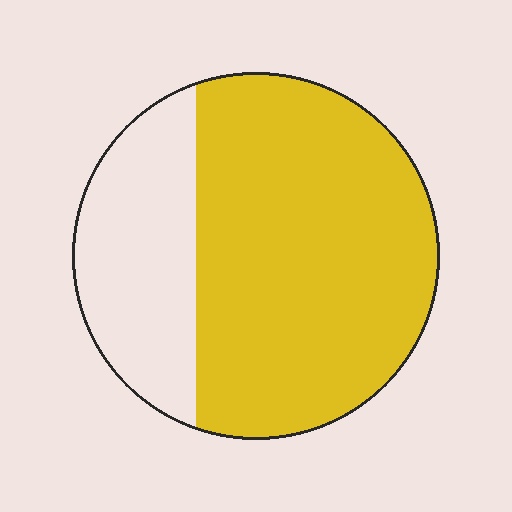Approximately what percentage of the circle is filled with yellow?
Approximately 70%.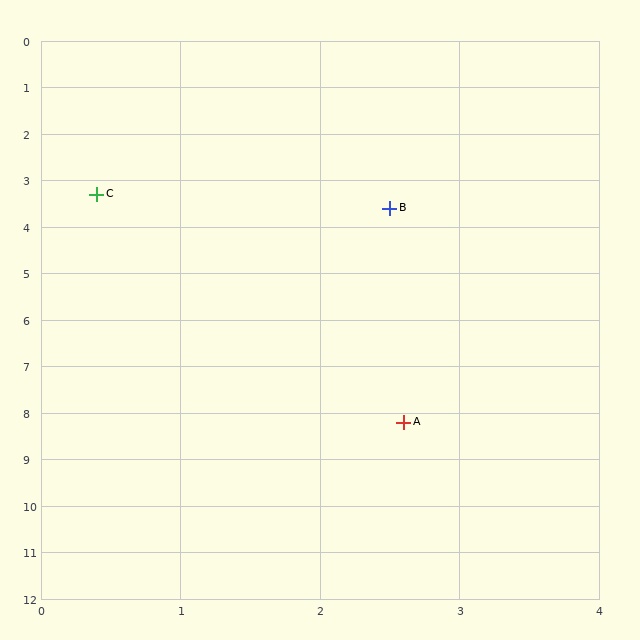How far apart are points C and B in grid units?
Points C and B are about 2.1 grid units apart.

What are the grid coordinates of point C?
Point C is at approximately (0.4, 3.3).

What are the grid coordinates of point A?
Point A is at approximately (2.6, 8.2).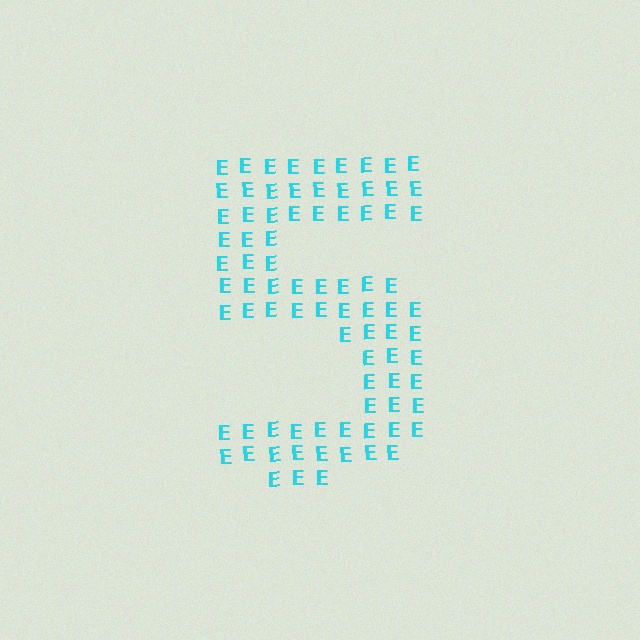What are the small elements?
The small elements are letter E's.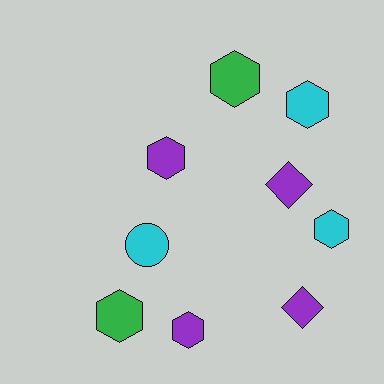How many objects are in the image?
There are 9 objects.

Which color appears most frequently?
Purple, with 4 objects.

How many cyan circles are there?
There is 1 cyan circle.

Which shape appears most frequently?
Hexagon, with 6 objects.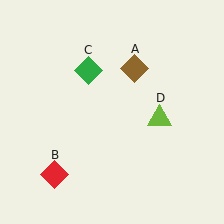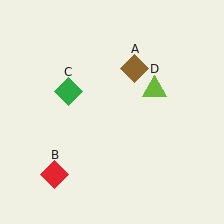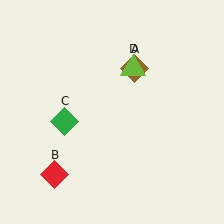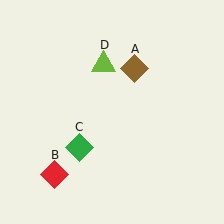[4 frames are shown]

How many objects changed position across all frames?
2 objects changed position: green diamond (object C), lime triangle (object D).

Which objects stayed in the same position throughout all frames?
Brown diamond (object A) and red diamond (object B) remained stationary.